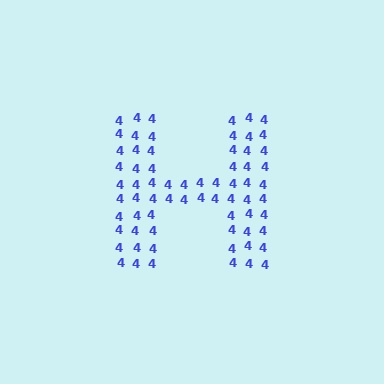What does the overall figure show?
The overall figure shows the letter H.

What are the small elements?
The small elements are digit 4's.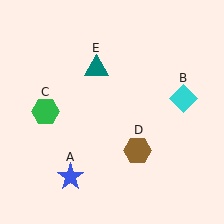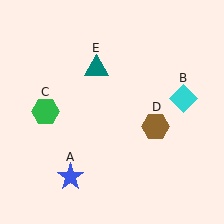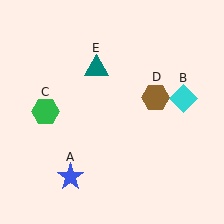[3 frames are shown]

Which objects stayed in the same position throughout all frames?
Blue star (object A) and cyan diamond (object B) and green hexagon (object C) and teal triangle (object E) remained stationary.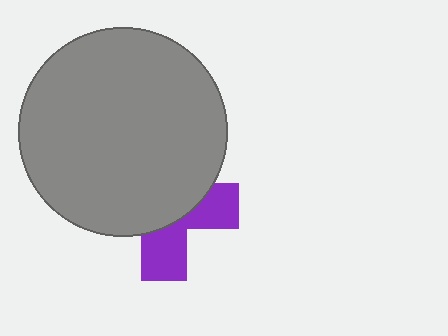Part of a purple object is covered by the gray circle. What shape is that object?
It is a cross.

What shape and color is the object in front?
The object in front is a gray circle.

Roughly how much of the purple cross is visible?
A small part of it is visible (roughly 38%).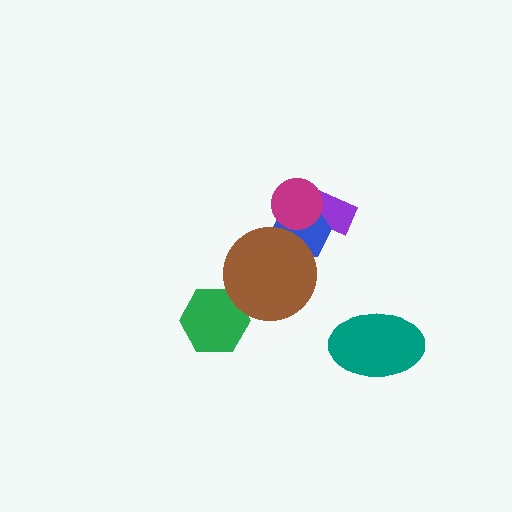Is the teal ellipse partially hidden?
No, no other shape covers it.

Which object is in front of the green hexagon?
The brown circle is in front of the green hexagon.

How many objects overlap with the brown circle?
2 objects overlap with the brown circle.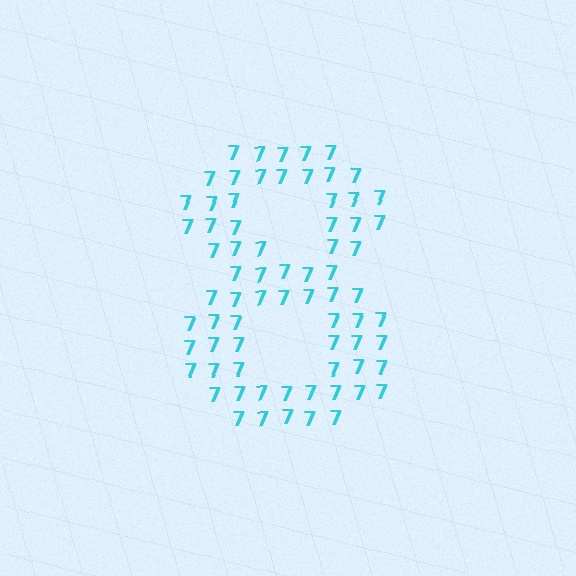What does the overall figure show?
The overall figure shows the digit 8.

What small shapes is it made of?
It is made of small digit 7's.